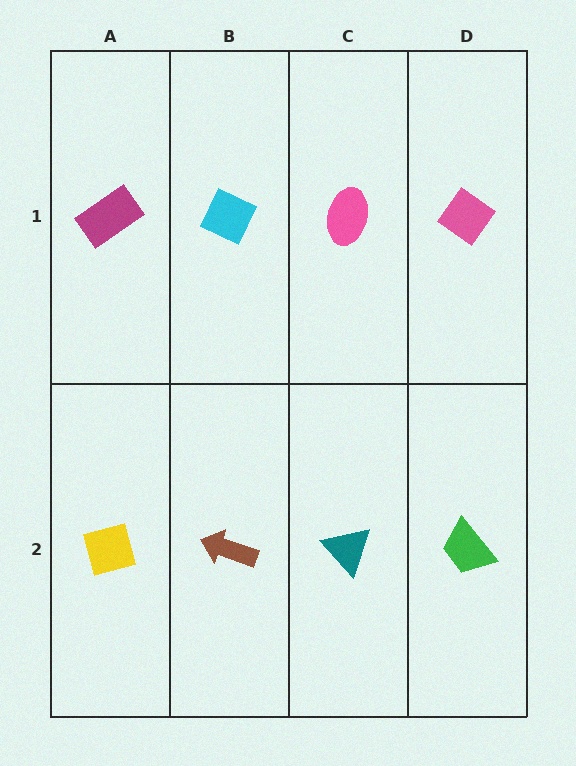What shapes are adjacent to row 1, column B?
A brown arrow (row 2, column B), a magenta rectangle (row 1, column A), a pink ellipse (row 1, column C).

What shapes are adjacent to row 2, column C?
A pink ellipse (row 1, column C), a brown arrow (row 2, column B), a green trapezoid (row 2, column D).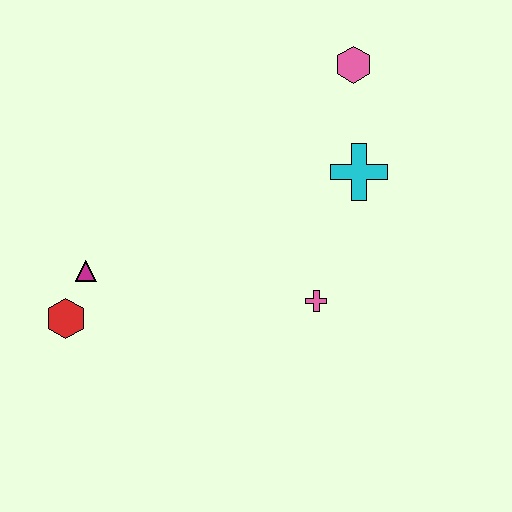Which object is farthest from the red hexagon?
The pink hexagon is farthest from the red hexagon.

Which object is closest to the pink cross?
The cyan cross is closest to the pink cross.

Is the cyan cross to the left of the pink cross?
No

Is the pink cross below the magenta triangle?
Yes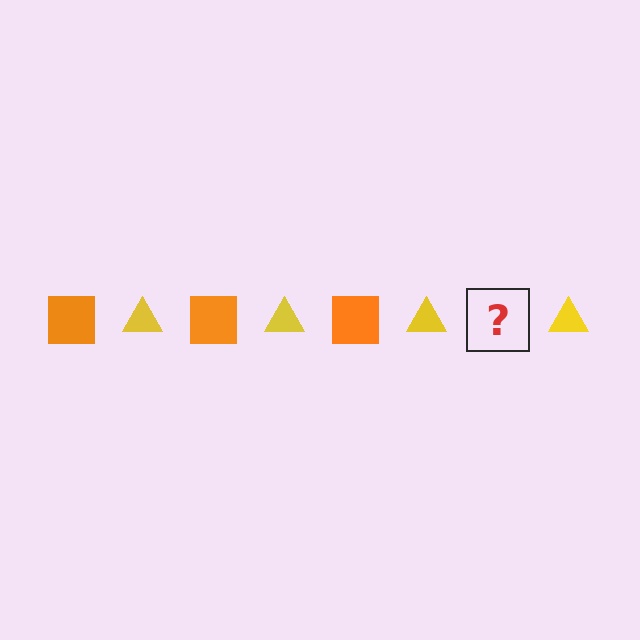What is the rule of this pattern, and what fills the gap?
The rule is that the pattern alternates between orange square and yellow triangle. The gap should be filled with an orange square.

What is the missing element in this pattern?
The missing element is an orange square.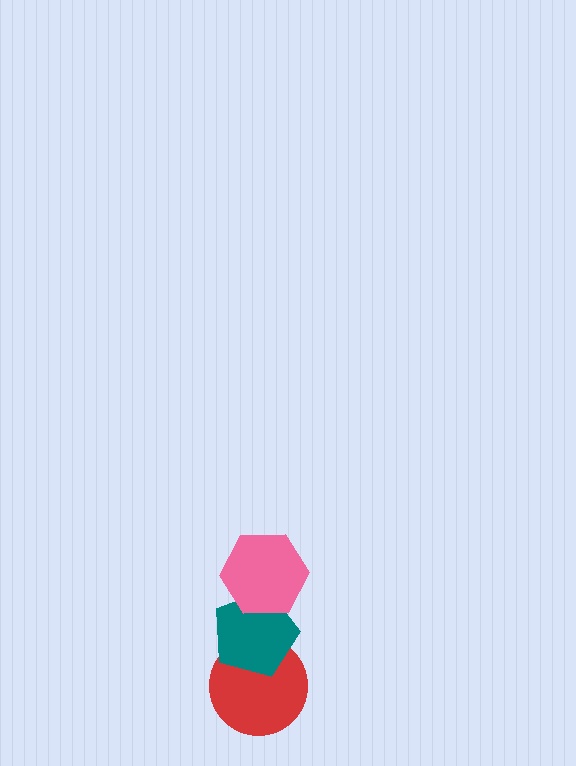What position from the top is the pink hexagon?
The pink hexagon is 1st from the top.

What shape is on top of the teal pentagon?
The pink hexagon is on top of the teal pentagon.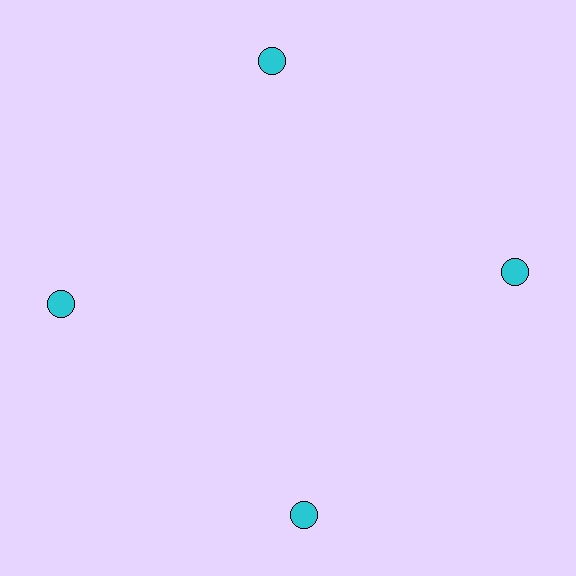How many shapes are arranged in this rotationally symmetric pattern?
There are 4 shapes, arranged in 4 groups of 1.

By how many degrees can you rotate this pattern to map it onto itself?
The pattern maps onto itself every 90 degrees of rotation.